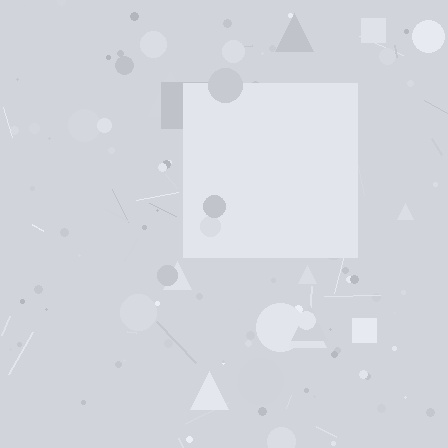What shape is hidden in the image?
A square is hidden in the image.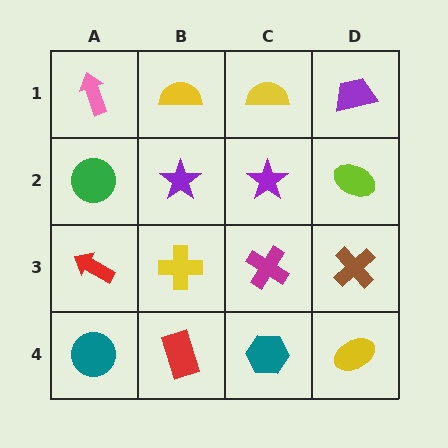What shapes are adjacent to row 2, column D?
A purple trapezoid (row 1, column D), a brown cross (row 3, column D), a purple star (row 2, column C).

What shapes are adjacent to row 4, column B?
A yellow cross (row 3, column B), a teal circle (row 4, column A), a teal hexagon (row 4, column C).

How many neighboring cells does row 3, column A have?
3.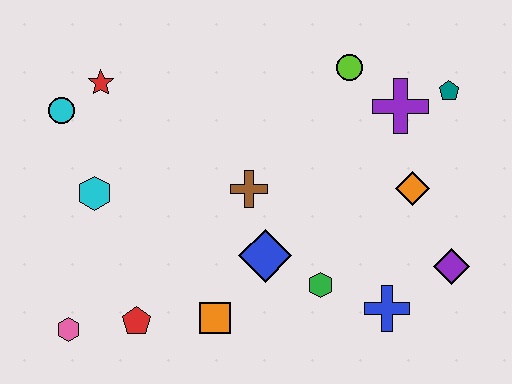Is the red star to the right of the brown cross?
No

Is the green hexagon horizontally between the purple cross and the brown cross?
Yes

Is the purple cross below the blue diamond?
No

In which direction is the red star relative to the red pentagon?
The red star is above the red pentagon.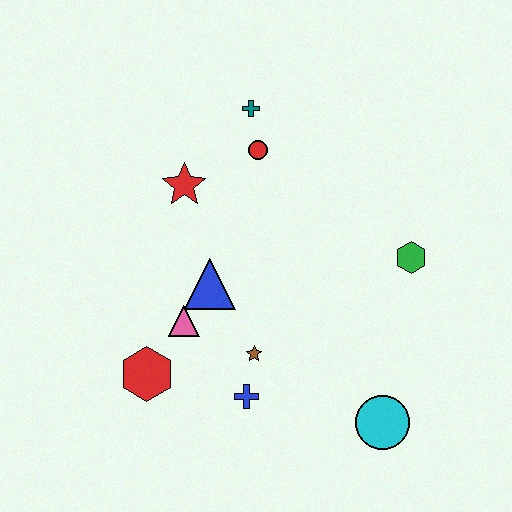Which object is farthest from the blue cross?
The teal cross is farthest from the blue cross.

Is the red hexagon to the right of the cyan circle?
No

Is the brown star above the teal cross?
No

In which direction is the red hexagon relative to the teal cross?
The red hexagon is below the teal cross.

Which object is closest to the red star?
The red circle is closest to the red star.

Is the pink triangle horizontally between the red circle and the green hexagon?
No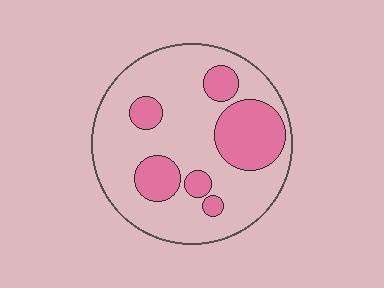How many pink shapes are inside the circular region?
6.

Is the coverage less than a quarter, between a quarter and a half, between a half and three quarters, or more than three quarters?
Between a quarter and a half.